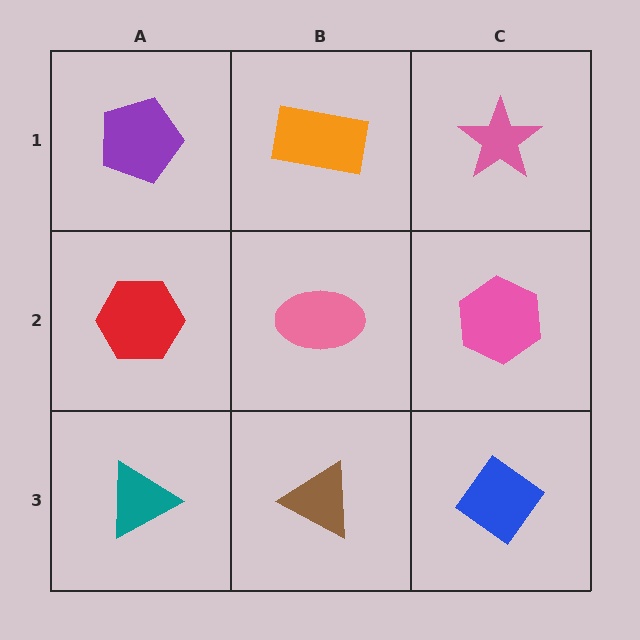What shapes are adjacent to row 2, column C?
A pink star (row 1, column C), a blue diamond (row 3, column C), a pink ellipse (row 2, column B).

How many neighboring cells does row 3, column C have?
2.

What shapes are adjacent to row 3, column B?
A pink ellipse (row 2, column B), a teal triangle (row 3, column A), a blue diamond (row 3, column C).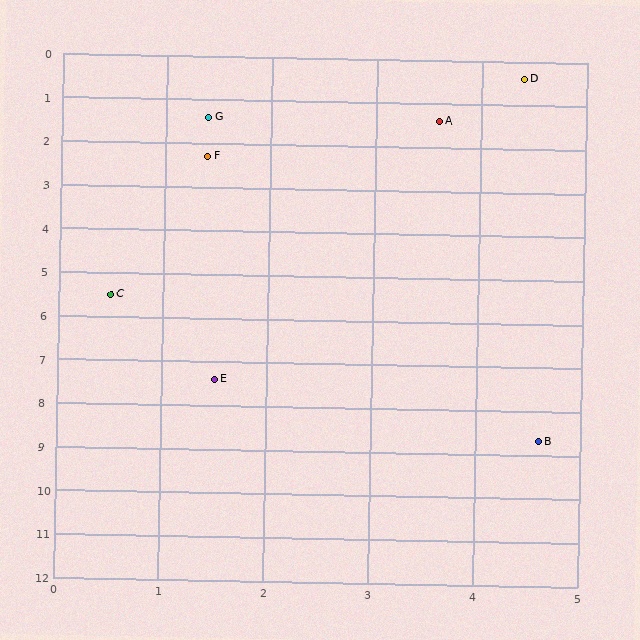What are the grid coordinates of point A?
Point A is at approximately (3.6, 1.4).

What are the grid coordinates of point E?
Point E is at approximately (1.5, 7.4).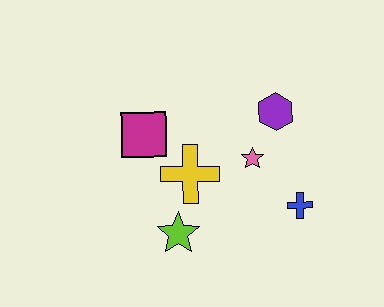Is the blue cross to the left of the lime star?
No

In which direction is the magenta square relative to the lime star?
The magenta square is above the lime star.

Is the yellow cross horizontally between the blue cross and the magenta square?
Yes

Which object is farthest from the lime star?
The purple hexagon is farthest from the lime star.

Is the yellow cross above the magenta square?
No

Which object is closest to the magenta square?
The yellow cross is closest to the magenta square.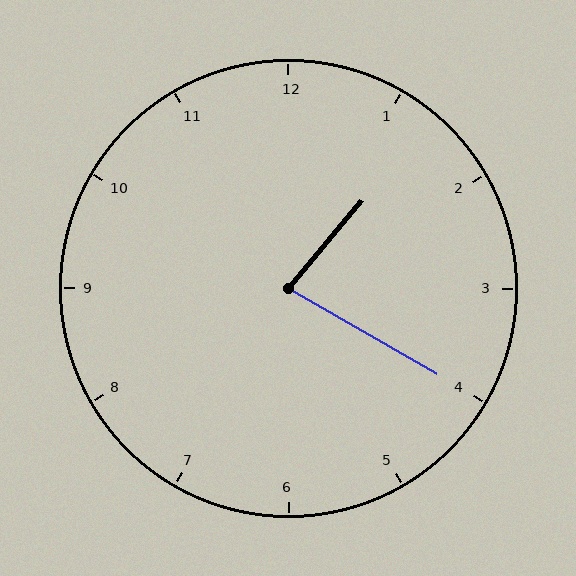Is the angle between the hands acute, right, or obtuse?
It is acute.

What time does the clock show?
1:20.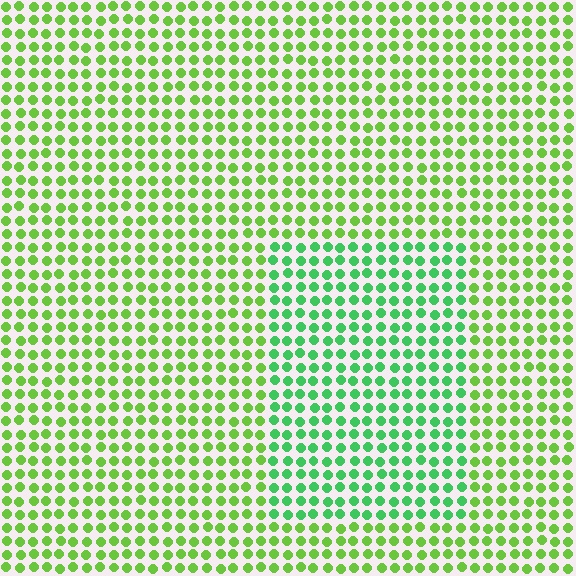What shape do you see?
I see a rectangle.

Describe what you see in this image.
The image is filled with small lime elements in a uniform arrangement. A rectangle-shaped region is visible where the elements are tinted to a slightly different hue, forming a subtle color boundary.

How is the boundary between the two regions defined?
The boundary is defined purely by a slight shift in hue (about 33 degrees). Spacing, size, and orientation are identical on both sides.